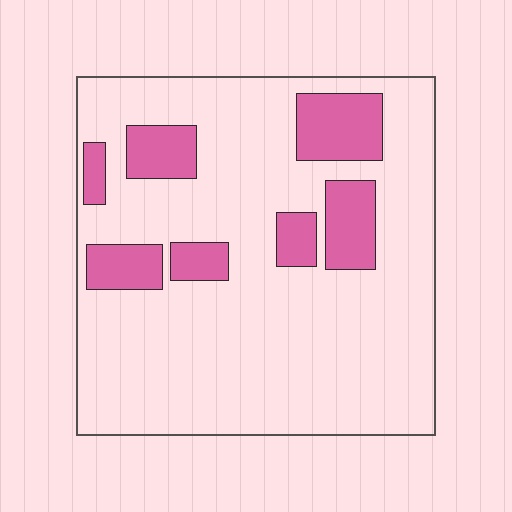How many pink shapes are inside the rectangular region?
7.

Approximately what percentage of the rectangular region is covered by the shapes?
Approximately 20%.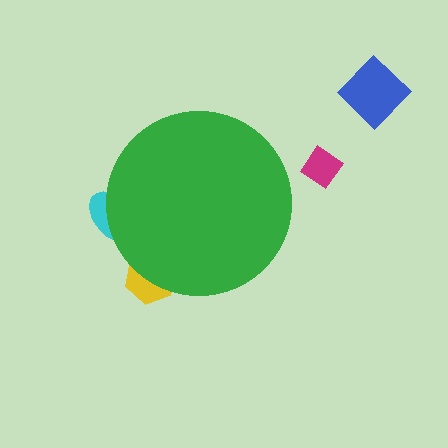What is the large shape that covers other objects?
A green circle.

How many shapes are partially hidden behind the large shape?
2 shapes are partially hidden.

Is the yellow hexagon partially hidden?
Yes, the yellow hexagon is partially hidden behind the green circle.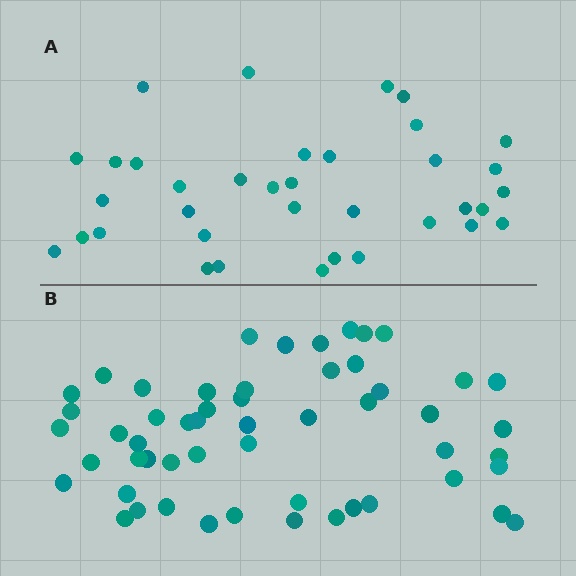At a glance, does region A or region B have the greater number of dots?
Region B (the bottom region) has more dots.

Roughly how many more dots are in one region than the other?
Region B has approximately 20 more dots than region A.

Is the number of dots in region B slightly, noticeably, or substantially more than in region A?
Region B has substantially more. The ratio is roughly 1.5 to 1.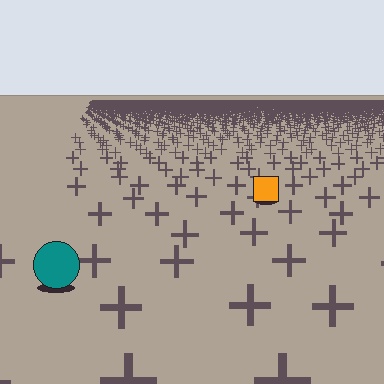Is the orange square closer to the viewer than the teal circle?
No. The teal circle is closer — you can tell from the texture gradient: the ground texture is coarser near it.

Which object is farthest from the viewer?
The orange square is farthest from the viewer. It appears smaller and the ground texture around it is denser.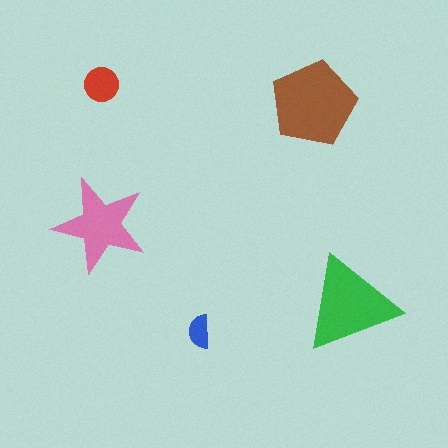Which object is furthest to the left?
The pink star is leftmost.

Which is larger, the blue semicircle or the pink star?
The pink star.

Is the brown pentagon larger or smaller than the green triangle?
Larger.